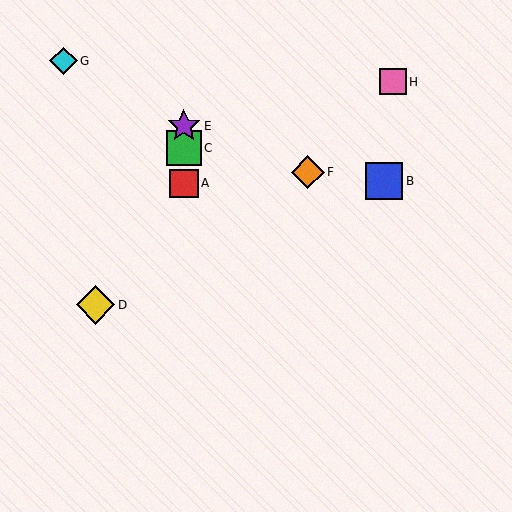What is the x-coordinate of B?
Object B is at x≈384.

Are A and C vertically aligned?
Yes, both are at x≈184.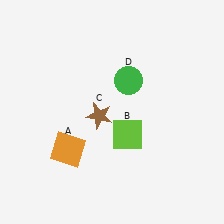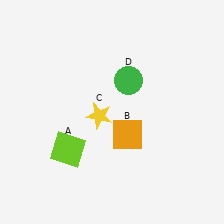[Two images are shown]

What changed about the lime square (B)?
In Image 1, B is lime. In Image 2, it changed to orange.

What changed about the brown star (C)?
In Image 1, C is brown. In Image 2, it changed to yellow.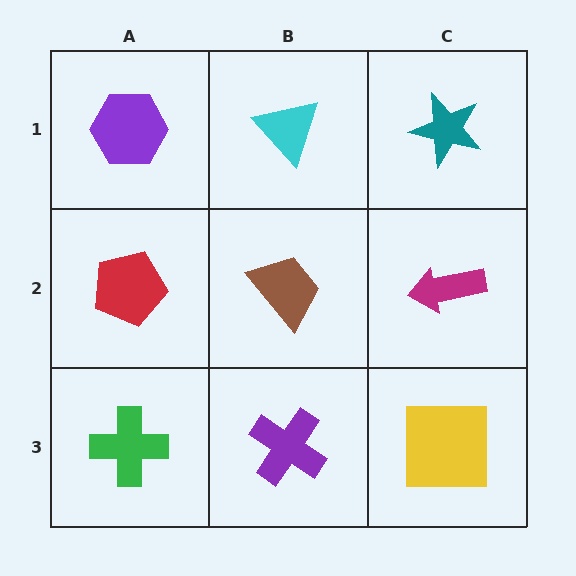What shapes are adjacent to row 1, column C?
A magenta arrow (row 2, column C), a cyan triangle (row 1, column B).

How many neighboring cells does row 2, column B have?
4.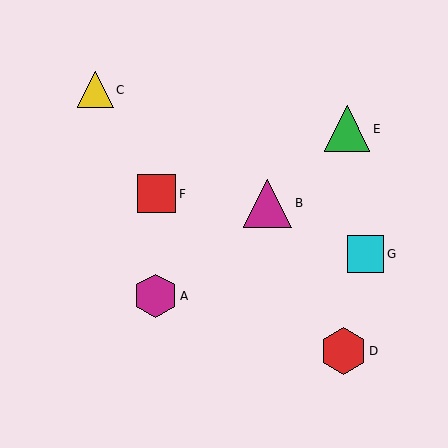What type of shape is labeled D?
Shape D is a red hexagon.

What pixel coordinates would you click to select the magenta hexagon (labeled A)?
Click at (156, 296) to select the magenta hexagon A.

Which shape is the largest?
The magenta triangle (labeled B) is the largest.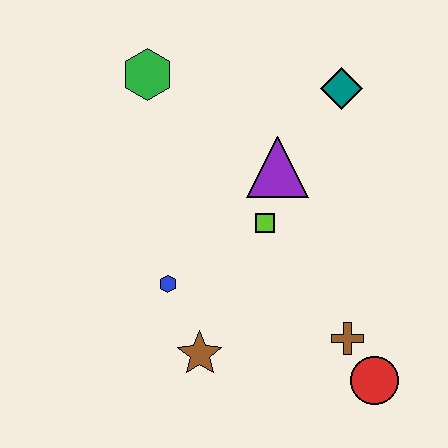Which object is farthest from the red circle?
The green hexagon is farthest from the red circle.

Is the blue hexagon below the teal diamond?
Yes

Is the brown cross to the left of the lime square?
No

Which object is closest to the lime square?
The purple triangle is closest to the lime square.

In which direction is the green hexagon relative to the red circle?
The green hexagon is above the red circle.